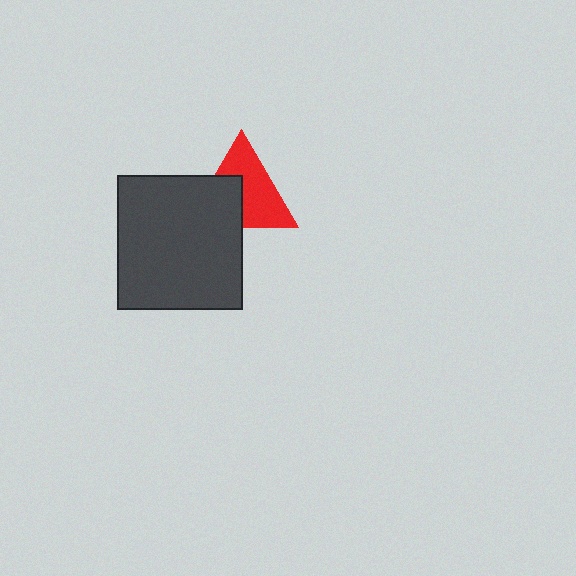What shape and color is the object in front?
The object in front is a dark gray rectangle.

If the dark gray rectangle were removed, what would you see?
You would see the complete red triangle.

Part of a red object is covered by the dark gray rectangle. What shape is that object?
It is a triangle.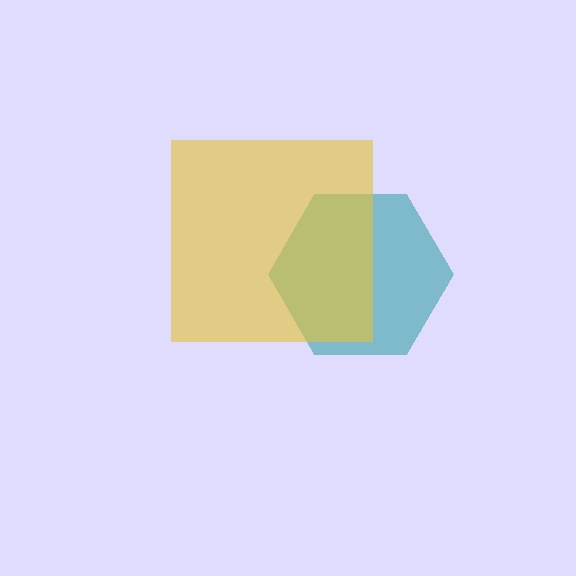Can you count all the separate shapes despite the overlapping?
Yes, there are 2 separate shapes.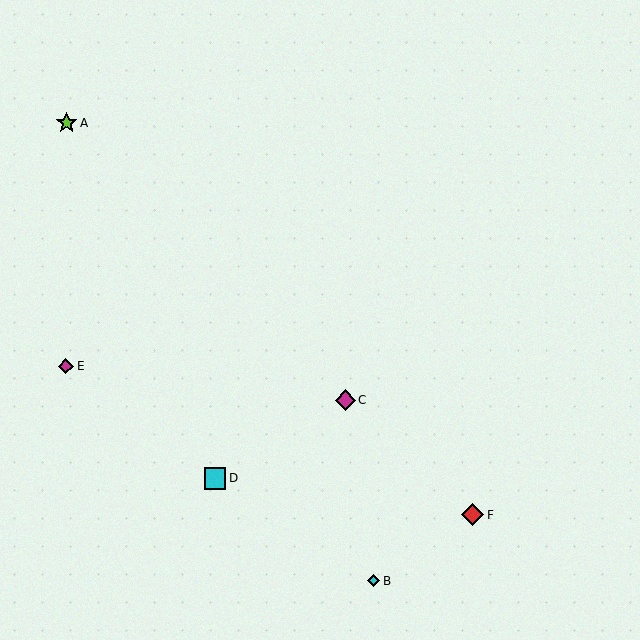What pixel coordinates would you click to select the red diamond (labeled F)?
Click at (473, 515) to select the red diamond F.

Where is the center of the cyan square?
The center of the cyan square is at (215, 478).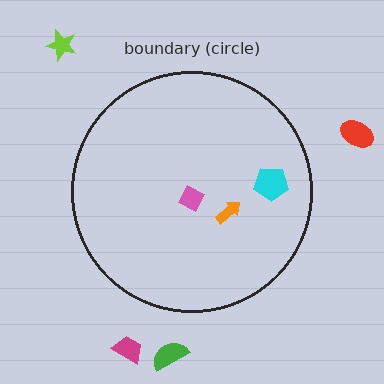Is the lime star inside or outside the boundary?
Outside.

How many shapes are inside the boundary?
3 inside, 4 outside.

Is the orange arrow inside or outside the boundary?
Inside.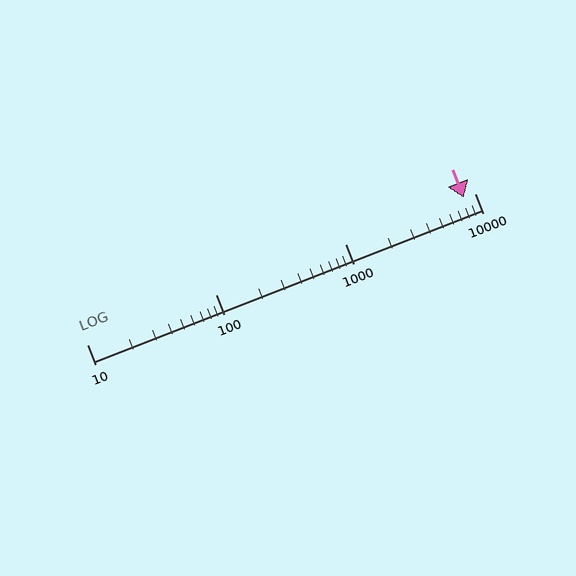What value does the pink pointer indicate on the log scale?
The pointer indicates approximately 8300.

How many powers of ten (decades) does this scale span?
The scale spans 3 decades, from 10 to 10000.